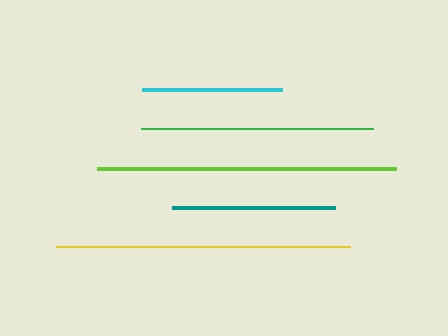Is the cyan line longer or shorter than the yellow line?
The yellow line is longer than the cyan line.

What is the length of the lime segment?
The lime segment is approximately 299 pixels long.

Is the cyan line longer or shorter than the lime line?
The lime line is longer than the cyan line.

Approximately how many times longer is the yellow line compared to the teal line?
The yellow line is approximately 1.8 times the length of the teal line.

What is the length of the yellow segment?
The yellow segment is approximately 294 pixels long.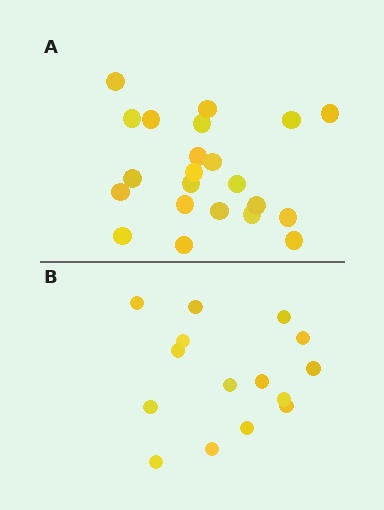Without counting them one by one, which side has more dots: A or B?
Region A (the top region) has more dots.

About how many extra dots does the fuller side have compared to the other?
Region A has roughly 8 or so more dots than region B.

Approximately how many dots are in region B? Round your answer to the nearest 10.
About 20 dots. (The exact count is 15, which rounds to 20.)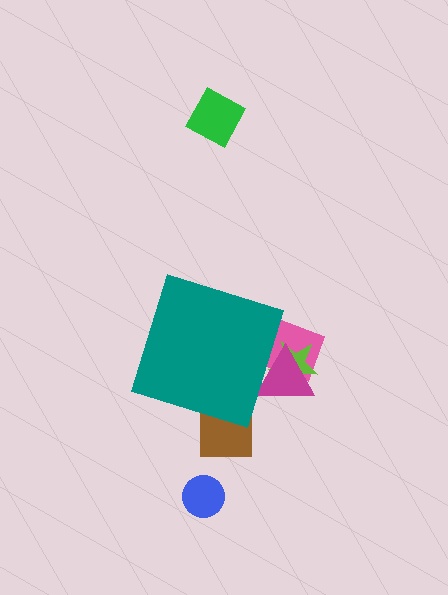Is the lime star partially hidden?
Yes, the lime star is partially hidden behind the teal diamond.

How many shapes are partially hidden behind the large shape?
4 shapes are partially hidden.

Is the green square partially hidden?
No, the green square is fully visible.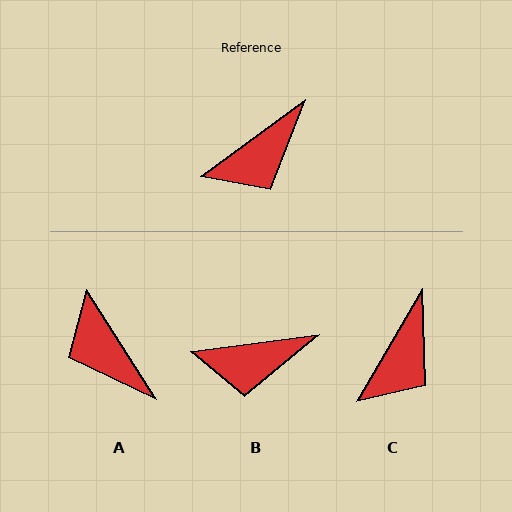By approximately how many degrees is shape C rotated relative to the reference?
Approximately 23 degrees counter-clockwise.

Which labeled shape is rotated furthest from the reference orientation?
A, about 94 degrees away.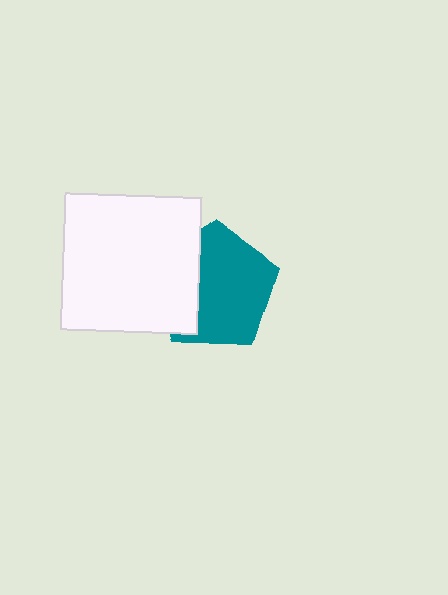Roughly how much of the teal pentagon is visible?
Most of it is visible (roughly 67%).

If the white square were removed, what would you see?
You would see the complete teal pentagon.